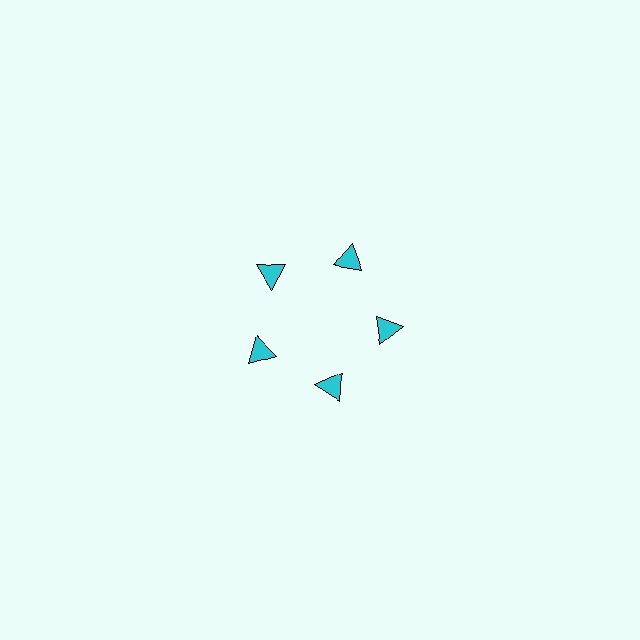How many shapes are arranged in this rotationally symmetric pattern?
There are 5 shapes, arranged in 5 groups of 1.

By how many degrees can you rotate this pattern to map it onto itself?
The pattern maps onto itself every 72 degrees of rotation.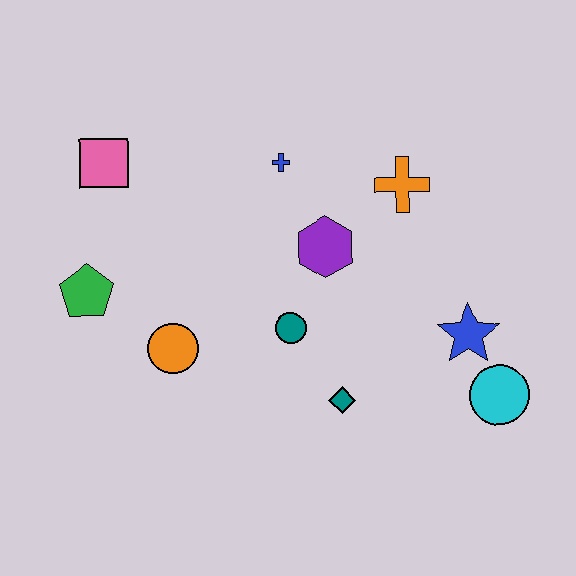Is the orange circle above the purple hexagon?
No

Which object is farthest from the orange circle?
The cyan circle is farthest from the orange circle.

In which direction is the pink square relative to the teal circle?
The pink square is to the left of the teal circle.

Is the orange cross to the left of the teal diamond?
No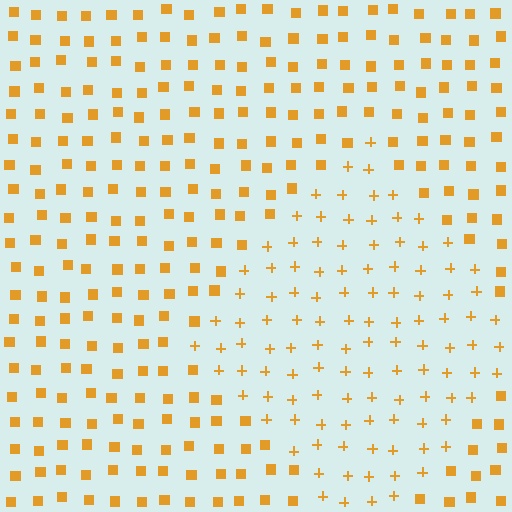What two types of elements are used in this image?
The image uses plus signs inside the diamond region and squares outside it.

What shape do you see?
I see a diamond.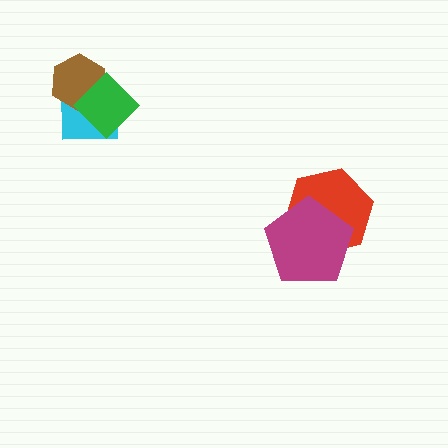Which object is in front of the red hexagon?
The magenta pentagon is in front of the red hexagon.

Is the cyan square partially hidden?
Yes, it is partially covered by another shape.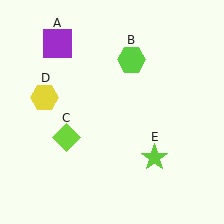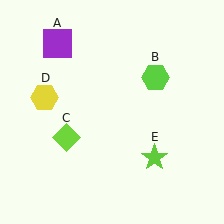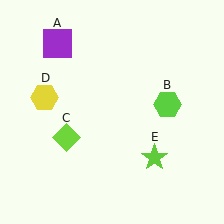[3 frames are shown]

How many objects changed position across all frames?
1 object changed position: lime hexagon (object B).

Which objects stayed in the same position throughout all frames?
Purple square (object A) and lime diamond (object C) and yellow hexagon (object D) and lime star (object E) remained stationary.